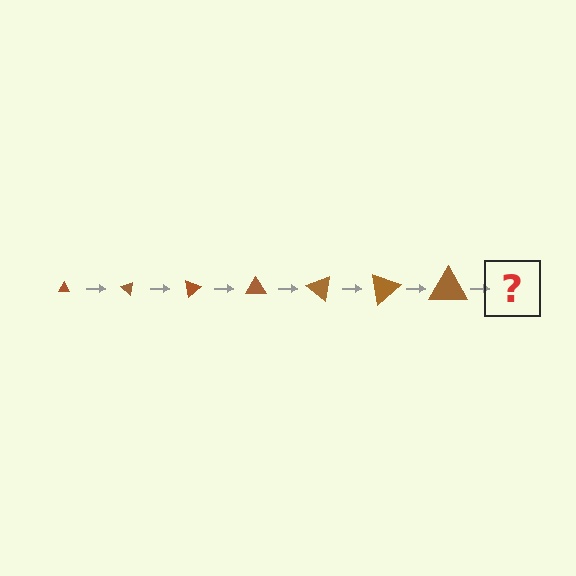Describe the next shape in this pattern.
It should be a triangle, larger than the previous one and rotated 280 degrees from the start.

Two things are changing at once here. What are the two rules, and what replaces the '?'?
The two rules are that the triangle grows larger each step and it rotates 40 degrees each step. The '?' should be a triangle, larger than the previous one and rotated 280 degrees from the start.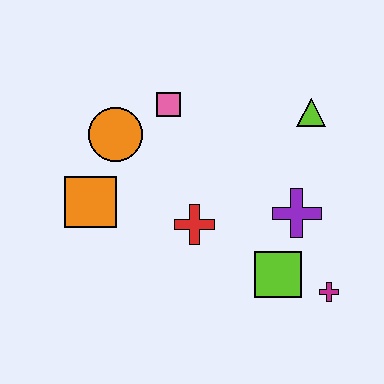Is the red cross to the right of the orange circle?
Yes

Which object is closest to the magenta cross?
The lime square is closest to the magenta cross.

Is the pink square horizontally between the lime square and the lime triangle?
No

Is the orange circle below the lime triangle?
Yes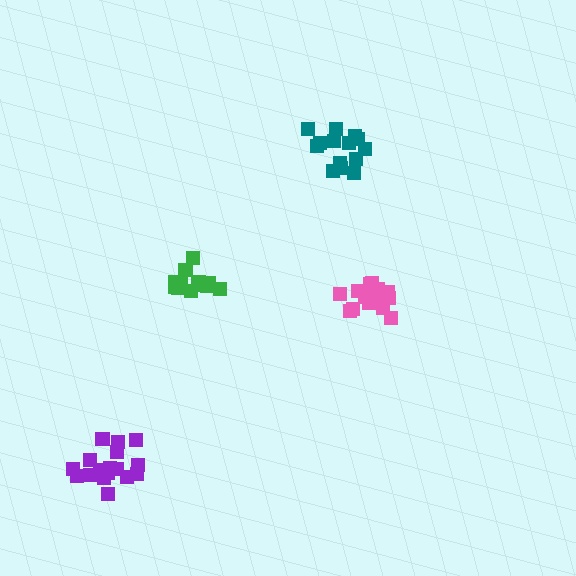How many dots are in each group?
Group 1: 19 dots, Group 2: 13 dots, Group 3: 14 dots, Group 4: 17 dots (63 total).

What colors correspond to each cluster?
The clusters are colored: pink, green, teal, purple.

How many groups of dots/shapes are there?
There are 4 groups.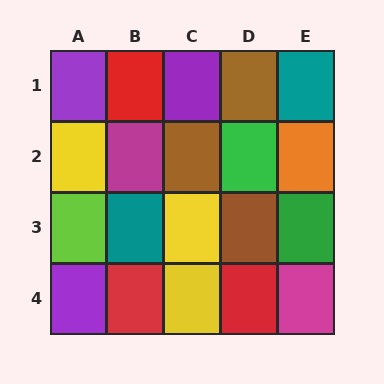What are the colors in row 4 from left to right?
Purple, red, yellow, red, magenta.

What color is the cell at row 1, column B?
Red.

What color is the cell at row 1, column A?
Purple.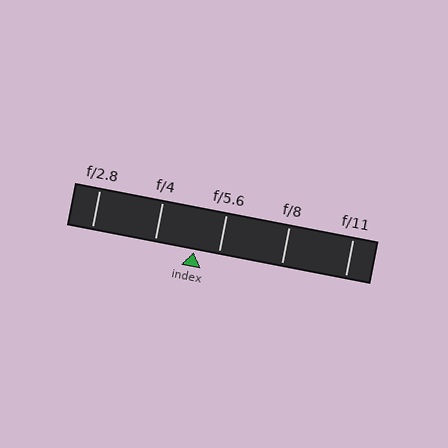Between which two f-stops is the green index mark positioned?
The index mark is between f/4 and f/5.6.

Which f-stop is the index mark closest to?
The index mark is closest to f/5.6.